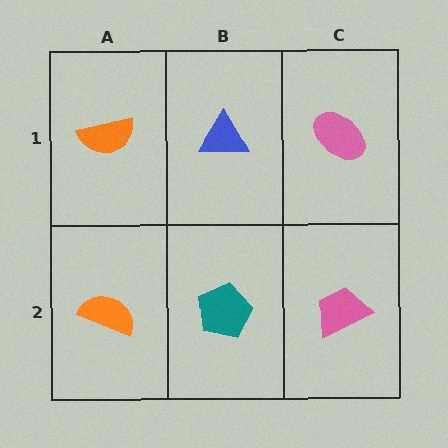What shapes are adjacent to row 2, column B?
A blue triangle (row 1, column B), an orange semicircle (row 2, column A), a pink trapezoid (row 2, column C).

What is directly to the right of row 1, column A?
A blue triangle.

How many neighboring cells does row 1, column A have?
2.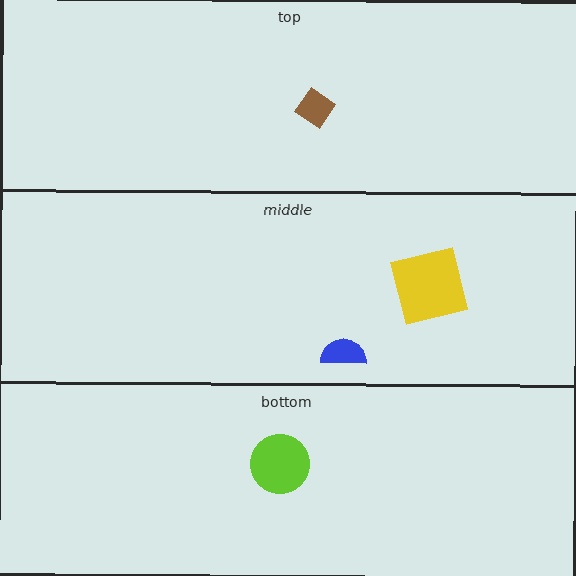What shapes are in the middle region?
The blue semicircle, the yellow square.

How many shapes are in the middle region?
2.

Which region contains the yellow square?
The middle region.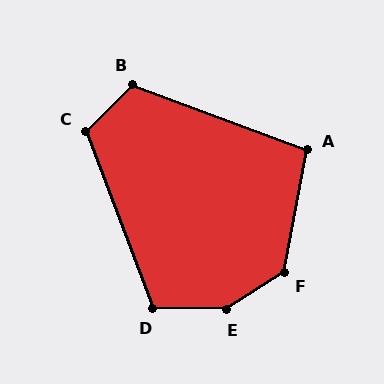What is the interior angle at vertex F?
Approximately 133 degrees (obtuse).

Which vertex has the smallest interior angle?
A, at approximately 100 degrees.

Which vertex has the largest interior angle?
E, at approximately 146 degrees.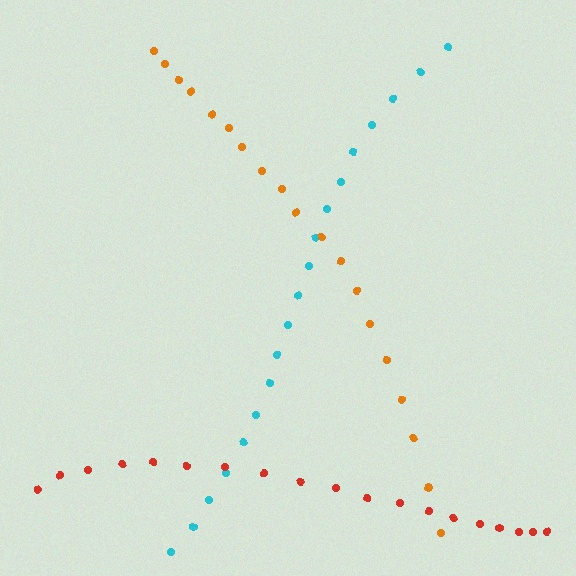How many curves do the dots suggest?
There are 3 distinct paths.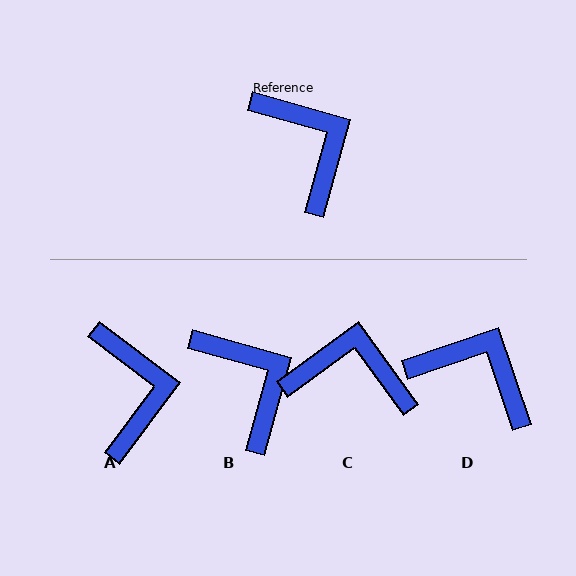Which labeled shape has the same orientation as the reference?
B.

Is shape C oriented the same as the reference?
No, it is off by about 51 degrees.